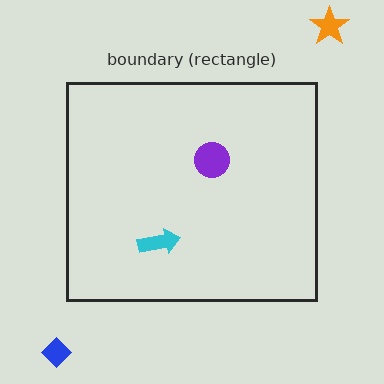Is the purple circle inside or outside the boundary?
Inside.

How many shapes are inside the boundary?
2 inside, 2 outside.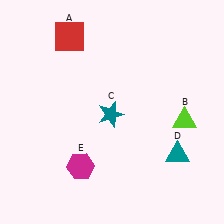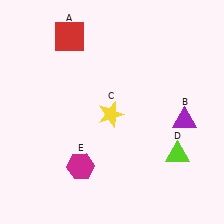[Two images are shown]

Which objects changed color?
B changed from lime to purple. C changed from teal to yellow. D changed from teal to lime.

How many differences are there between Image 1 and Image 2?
There are 3 differences between the two images.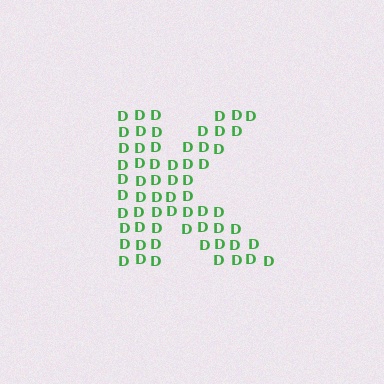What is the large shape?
The large shape is the letter K.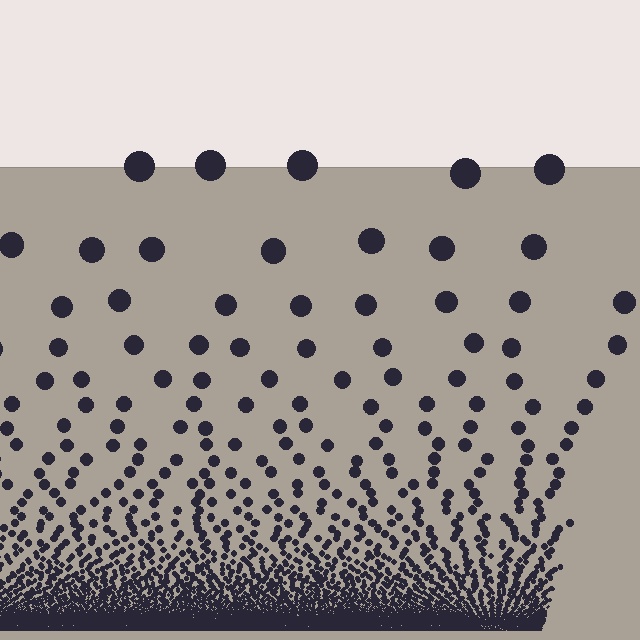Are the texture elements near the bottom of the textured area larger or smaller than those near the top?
Smaller. The gradient is inverted — elements near the bottom are smaller and denser.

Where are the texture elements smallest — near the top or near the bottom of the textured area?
Near the bottom.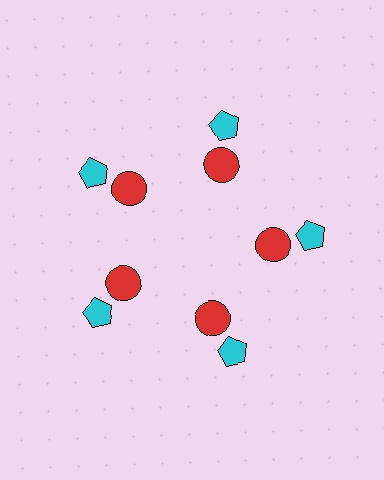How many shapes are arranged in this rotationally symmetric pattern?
There are 10 shapes, arranged in 5 groups of 2.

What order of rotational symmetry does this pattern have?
This pattern has 5-fold rotational symmetry.